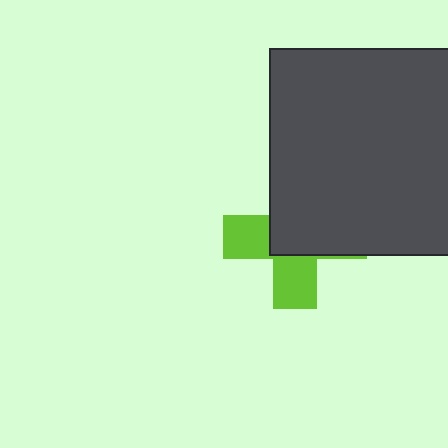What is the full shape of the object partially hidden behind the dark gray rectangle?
The partially hidden object is a lime cross.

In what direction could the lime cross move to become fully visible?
The lime cross could move toward the lower-left. That would shift it out from behind the dark gray rectangle entirely.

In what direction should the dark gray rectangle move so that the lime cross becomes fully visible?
The dark gray rectangle should move toward the upper-right. That is the shortest direction to clear the overlap and leave the lime cross fully visible.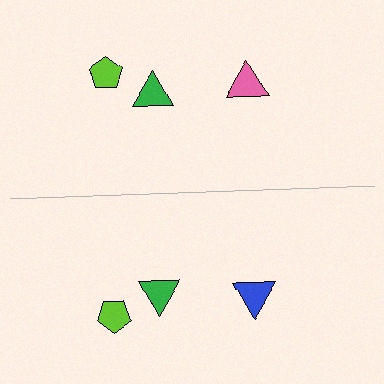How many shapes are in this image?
There are 6 shapes in this image.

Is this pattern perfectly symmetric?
No, the pattern is not perfectly symmetric. The blue triangle on the bottom side breaks the symmetry — its mirror counterpart is pink.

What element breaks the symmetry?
The blue triangle on the bottom side breaks the symmetry — its mirror counterpart is pink.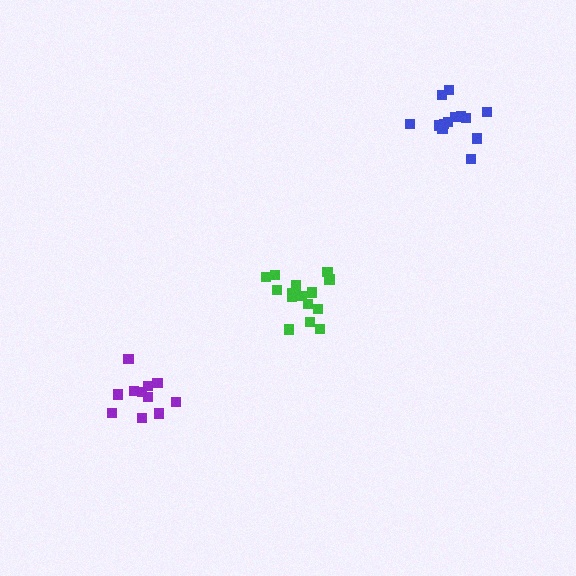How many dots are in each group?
Group 1: 14 dots, Group 2: 11 dots, Group 3: 16 dots (41 total).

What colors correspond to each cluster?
The clusters are colored: blue, purple, green.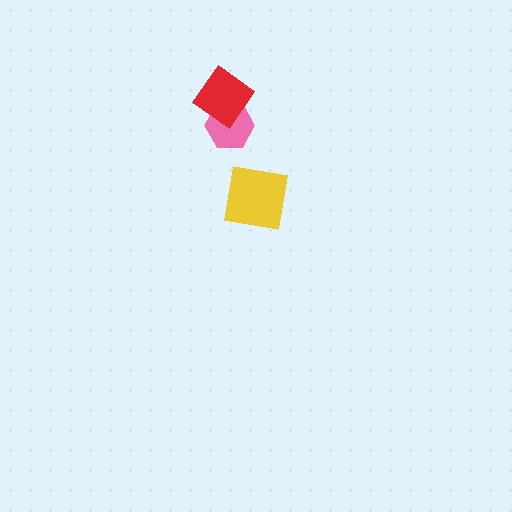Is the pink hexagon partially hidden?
Yes, it is partially covered by another shape.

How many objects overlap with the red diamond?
1 object overlaps with the red diamond.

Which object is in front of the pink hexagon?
The red diamond is in front of the pink hexagon.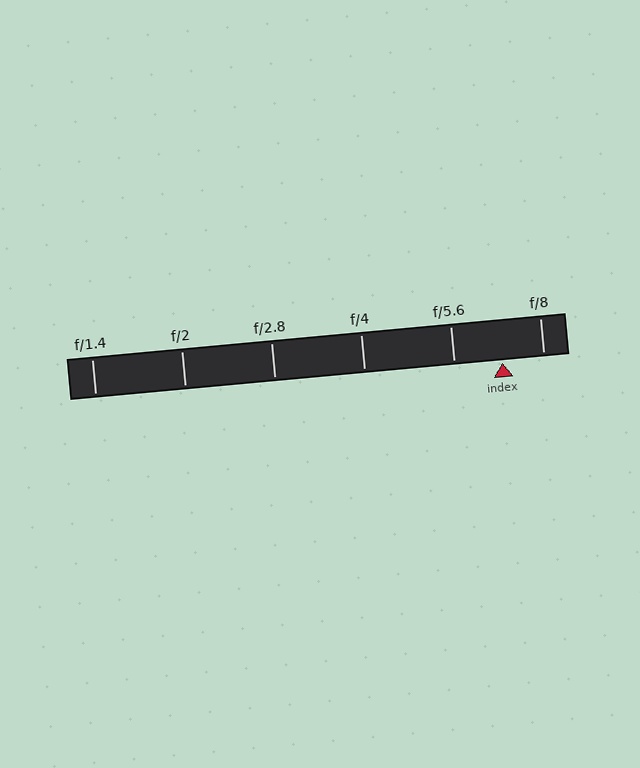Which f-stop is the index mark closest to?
The index mark is closest to f/8.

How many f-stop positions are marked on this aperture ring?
There are 6 f-stop positions marked.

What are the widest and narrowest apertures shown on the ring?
The widest aperture shown is f/1.4 and the narrowest is f/8.